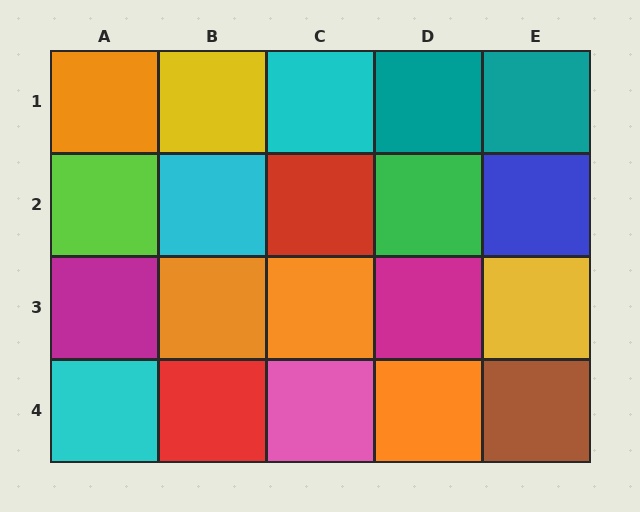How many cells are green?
1 cell is green.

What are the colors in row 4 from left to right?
Cyan, red, pink, orange, brown.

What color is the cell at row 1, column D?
Teal.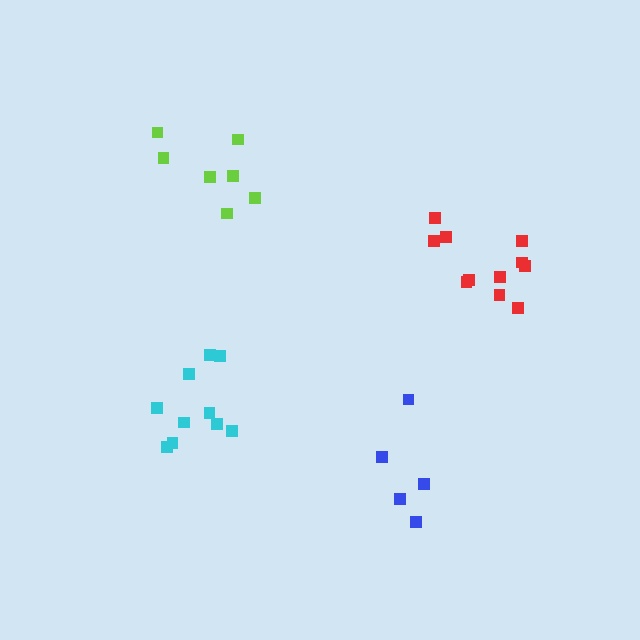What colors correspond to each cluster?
The clusters are colored: red, cyan, lime, blue.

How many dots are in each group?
Group 1: 11 dots, Group 2: 10 dots, Group 3: 7 dots, Group 4: 5 dots (33 total).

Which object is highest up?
The lime cluster is topmost.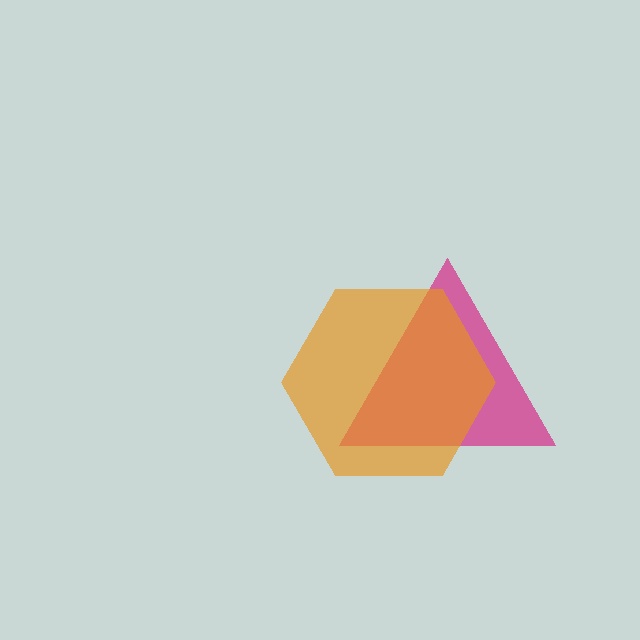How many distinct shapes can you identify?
There are 2 distinct shapes: a magenta triangle, an orange hexagon.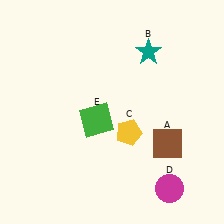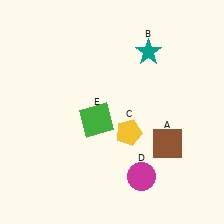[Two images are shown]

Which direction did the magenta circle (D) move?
The magenta circle (D) moved left.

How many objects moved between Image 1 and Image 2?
1 object moved between the two images.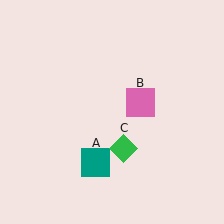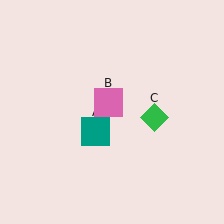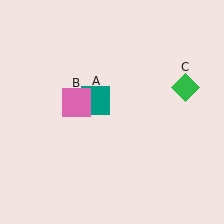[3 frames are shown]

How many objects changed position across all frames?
3 objects changed position: teal square (object A), pink square (object B), green diamond (object C).